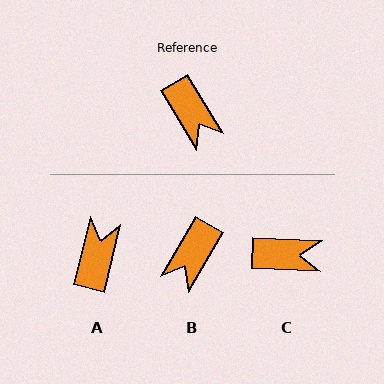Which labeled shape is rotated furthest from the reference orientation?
A, about 135 degrees away.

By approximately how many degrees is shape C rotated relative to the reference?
Approximately 56 degrees counter-clockwise.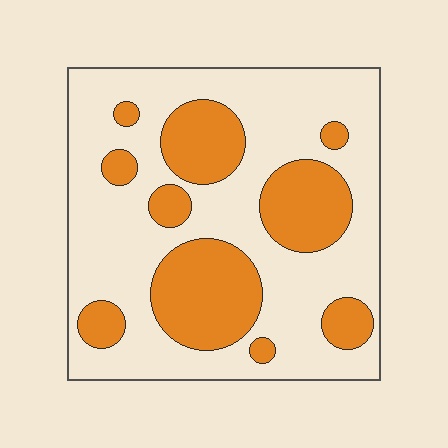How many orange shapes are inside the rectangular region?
10.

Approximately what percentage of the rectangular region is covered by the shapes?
Approximately 30%.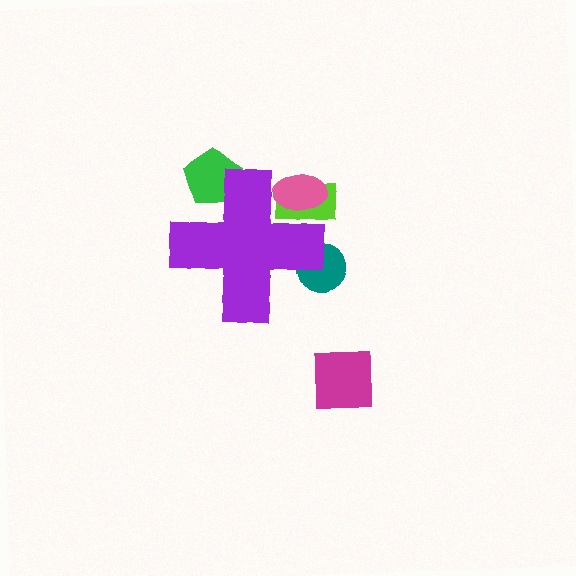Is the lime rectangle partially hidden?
Yes, the lime rectangle is partially hidden behind the purple cross.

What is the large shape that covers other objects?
A purple cross.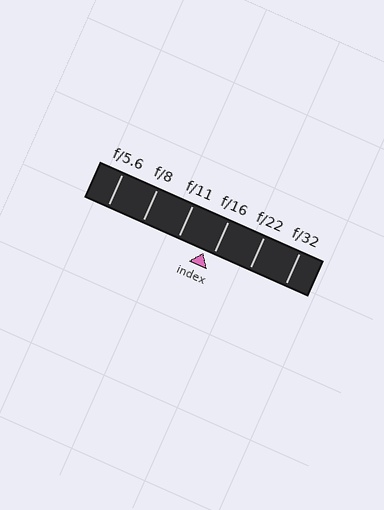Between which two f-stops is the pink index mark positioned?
The index mark is between f/11 and f/16.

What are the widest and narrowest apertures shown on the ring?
The widest aperture shown is f/5.6 and the narrowest is f/32.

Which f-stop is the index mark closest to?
The index mark is closest to f/16.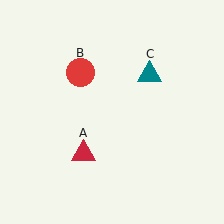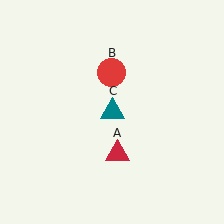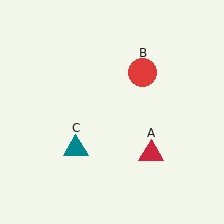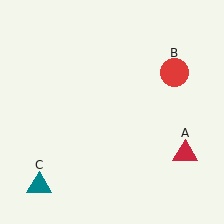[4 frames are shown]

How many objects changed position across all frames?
3 objects changed position: red triangle (object A), red circle (object B), teal triangle (object C).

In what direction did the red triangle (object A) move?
The red triangle (object A) moved right.